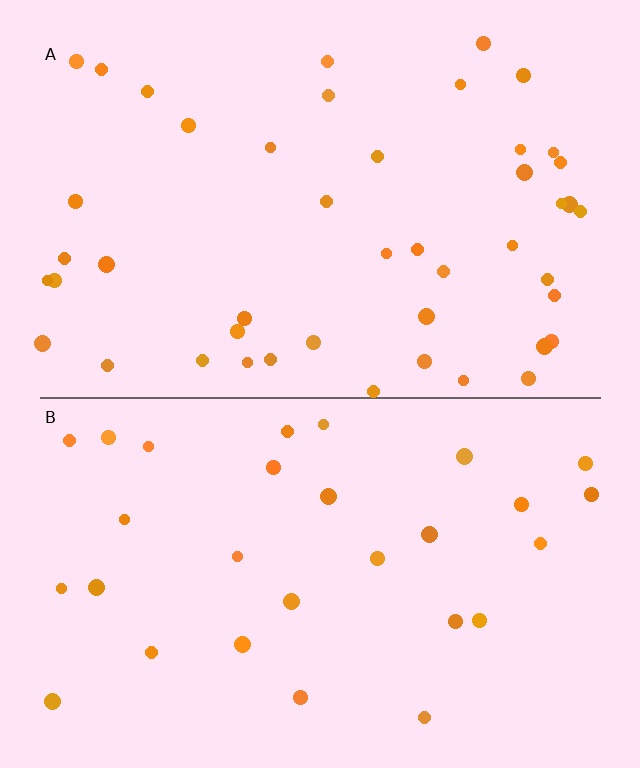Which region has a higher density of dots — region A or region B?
A (the top).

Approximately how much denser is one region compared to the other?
Approximately 1.6× — region A over region B.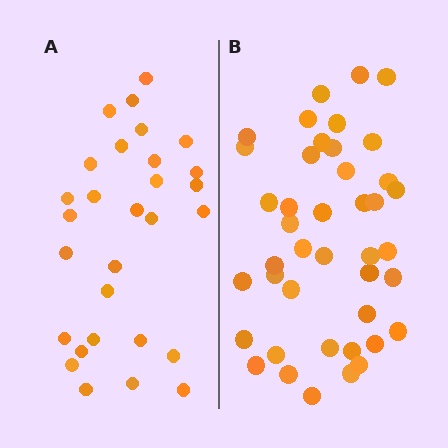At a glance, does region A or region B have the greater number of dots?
Region B (the right region) has more dots.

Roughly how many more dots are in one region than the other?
Region B has approximately 15 more dots than region A.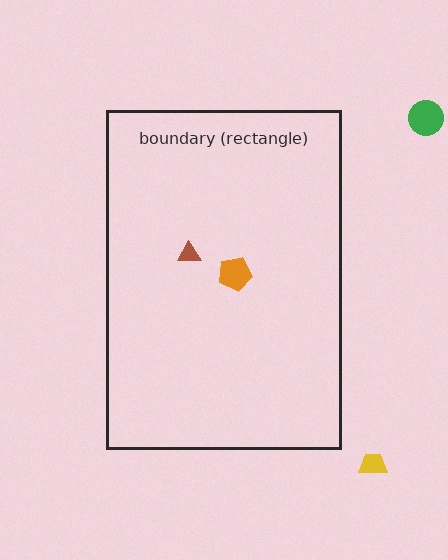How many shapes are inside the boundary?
2 inside, 2 outside.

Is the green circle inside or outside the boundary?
Outside.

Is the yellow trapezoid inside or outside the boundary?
Outside.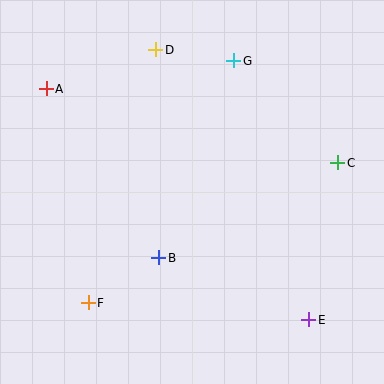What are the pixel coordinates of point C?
Point C is at (338, 163).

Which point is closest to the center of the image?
Point B at (159, 258) is closest to the center.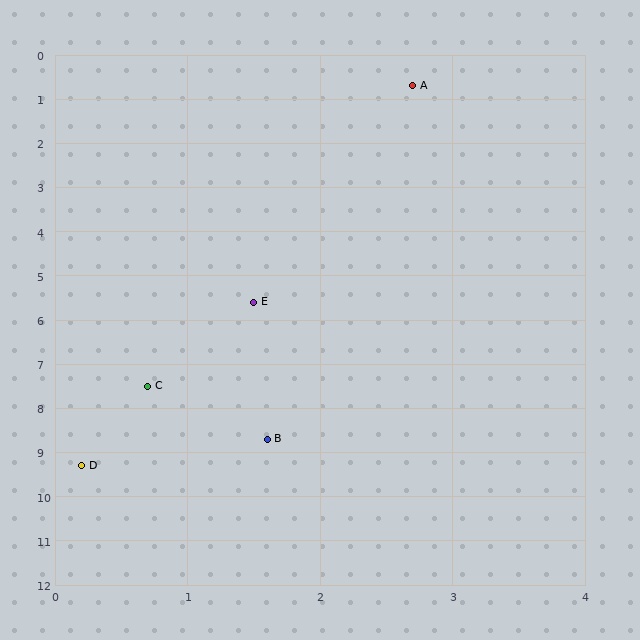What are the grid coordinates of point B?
Point B is at approximately (1.6, 8.7).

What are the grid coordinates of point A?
Point A is at approximately (2.7, 0.7).